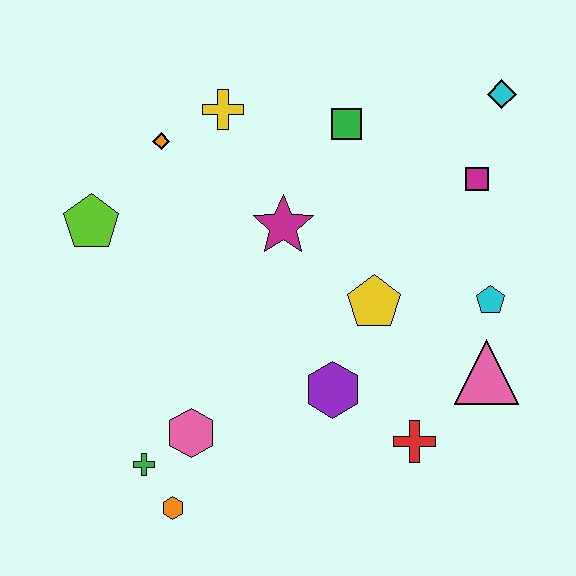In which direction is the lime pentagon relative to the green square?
The lime pentagon is to the left of the green square.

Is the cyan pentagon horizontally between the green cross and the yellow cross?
No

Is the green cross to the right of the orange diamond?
No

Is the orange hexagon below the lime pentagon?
Yes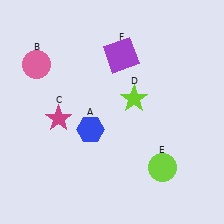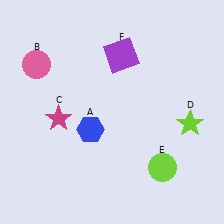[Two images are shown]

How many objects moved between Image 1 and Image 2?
1 object moved between the two images.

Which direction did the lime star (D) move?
The lime star (D) moved right.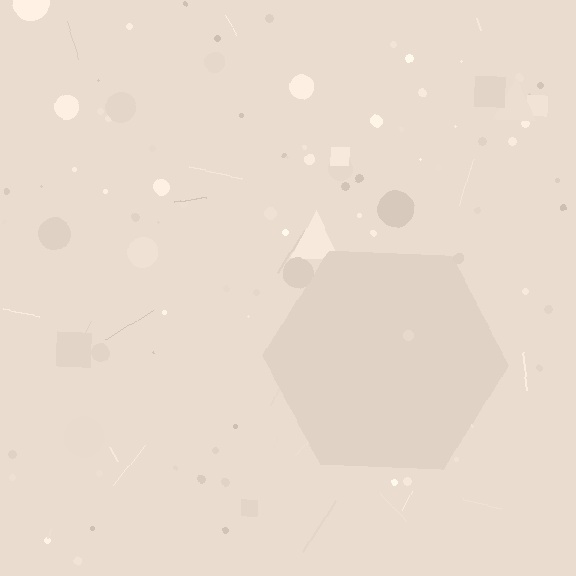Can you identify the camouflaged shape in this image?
The camouflaged shape is a hexagon.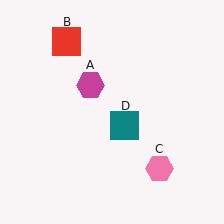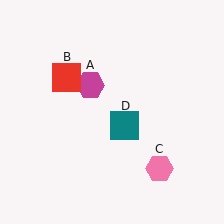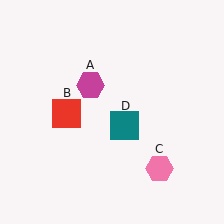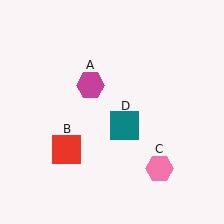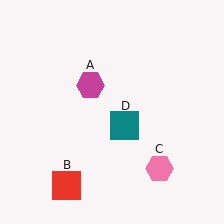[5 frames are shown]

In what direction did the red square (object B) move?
The red square (object B) moved down.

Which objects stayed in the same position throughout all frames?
Magenta hexagon (object A) and pink hexagon (object C) and teal square (object D) remained stationary.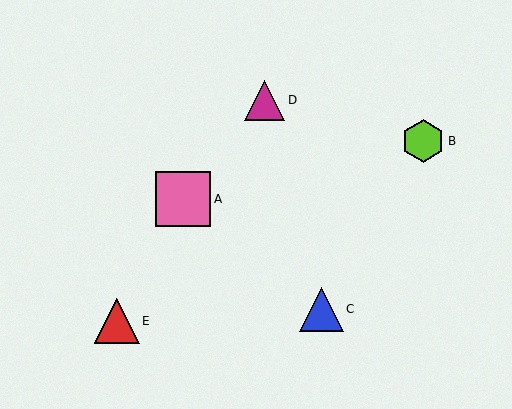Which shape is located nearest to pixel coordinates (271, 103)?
The magenta triangle (labeled D) at (264, 100) is nearest to that location.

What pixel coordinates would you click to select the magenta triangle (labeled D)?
Click at (264, 100) to select the magenta triangle D.